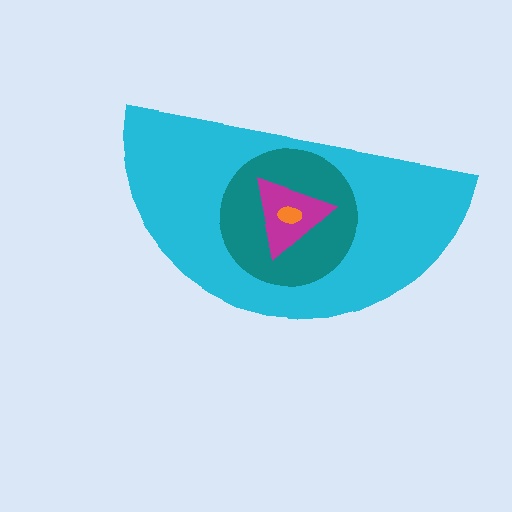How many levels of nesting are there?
4.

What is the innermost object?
The orange ellipse.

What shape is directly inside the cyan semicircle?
The teal circle.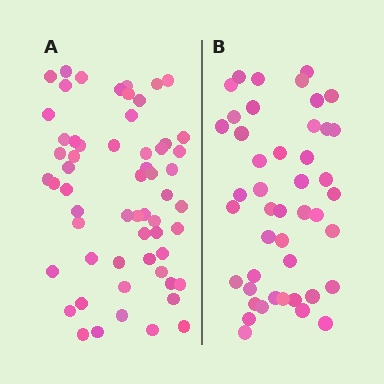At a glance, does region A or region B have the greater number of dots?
Region A (the left region) has more dots.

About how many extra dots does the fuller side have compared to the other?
Region A has approximately 15 more dots than region B.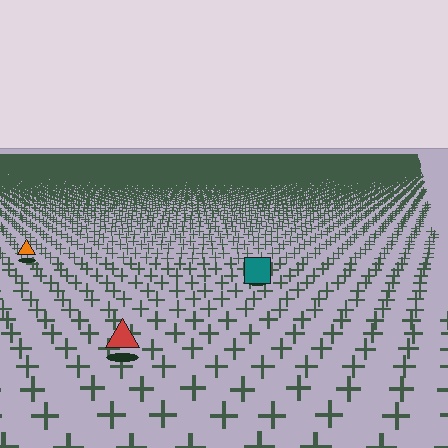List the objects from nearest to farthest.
From nearest to farthest: the red triangle, the teal square, the orange triangle.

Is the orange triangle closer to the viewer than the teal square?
No. The teal square is closer — you can tell from the texture gradient: the ground texture is coarser near it.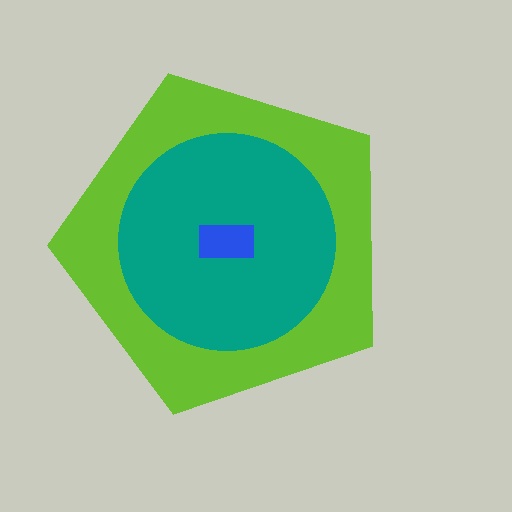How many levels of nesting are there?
3.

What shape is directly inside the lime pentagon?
The teal circle.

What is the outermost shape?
The lime pentagon.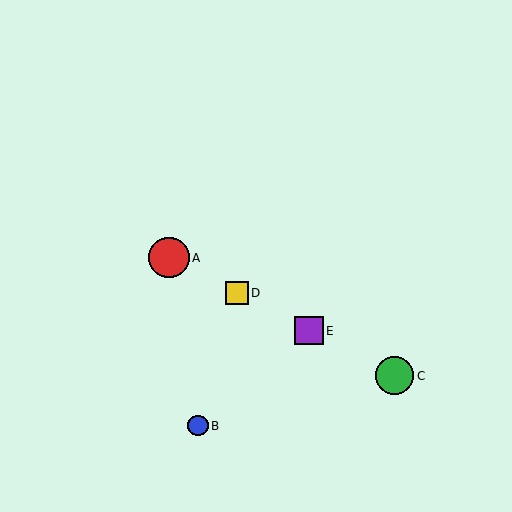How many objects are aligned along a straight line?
4 objects (A, C, D, E) are aligned along a straight line.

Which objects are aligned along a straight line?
Objects A, C, D, E are aligned along a straight line.